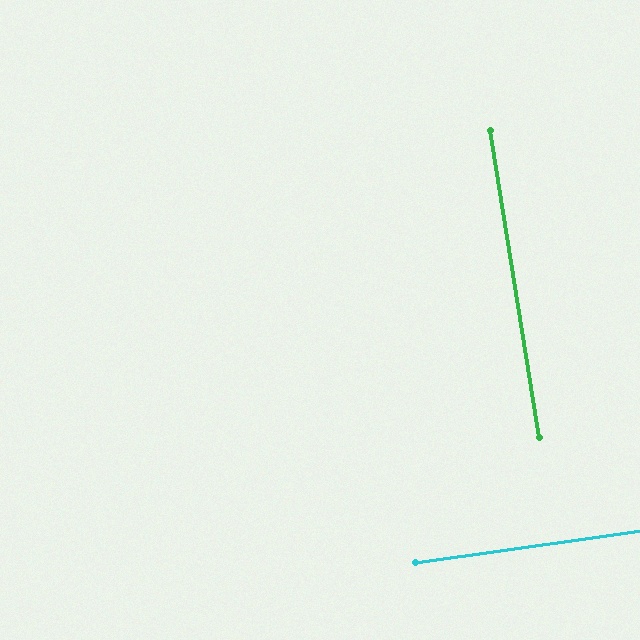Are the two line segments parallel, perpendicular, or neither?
Perpendicular — they meet at approximately 89°.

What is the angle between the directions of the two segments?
Approximately 89 degrees.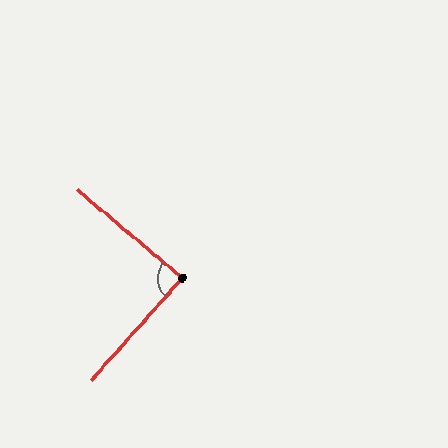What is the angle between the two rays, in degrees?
Approximately 88 degrees.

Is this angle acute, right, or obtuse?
It is approximately a right angle.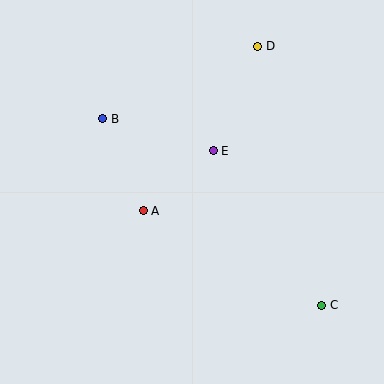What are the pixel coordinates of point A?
Point A is at (143, 211).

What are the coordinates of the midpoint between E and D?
The midpoint between E and D is at (236, 98).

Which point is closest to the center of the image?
Point E at (213, 151) is closest to the center.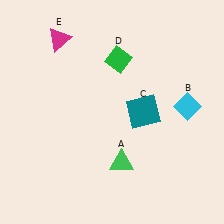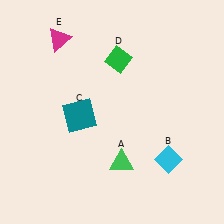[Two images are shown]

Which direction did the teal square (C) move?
The teal square (C) moved left.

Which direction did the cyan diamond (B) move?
The cyan diamond (B) moved down.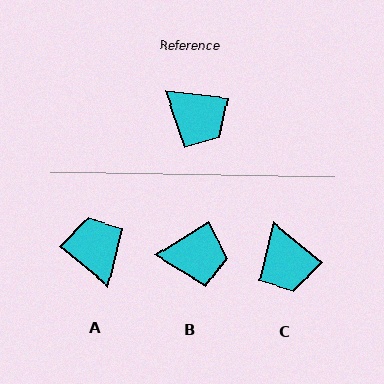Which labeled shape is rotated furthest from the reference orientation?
A, about 148 degrees away.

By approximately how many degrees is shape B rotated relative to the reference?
Approximately 39 degrees counter-clockwise.